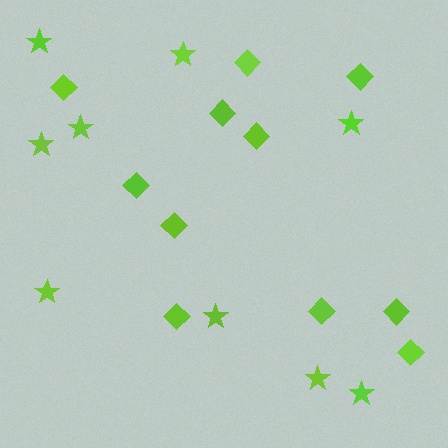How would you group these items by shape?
There are 2 groups: one group of stars (9) and one group of diamonds (11).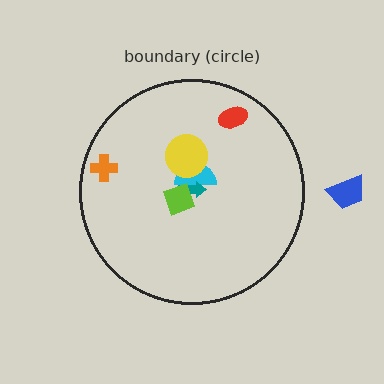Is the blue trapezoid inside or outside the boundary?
Outside.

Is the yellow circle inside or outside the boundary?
Inside.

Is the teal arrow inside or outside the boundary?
Inside.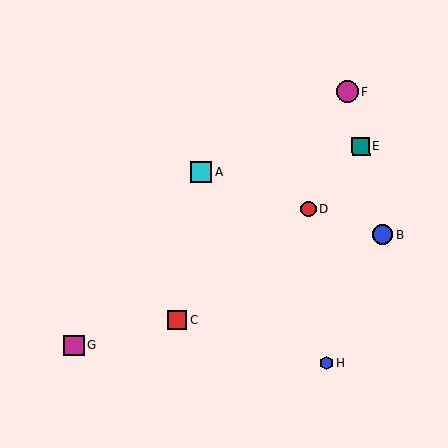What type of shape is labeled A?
Shape A is a cyan square.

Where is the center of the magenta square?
The center of the magenta square is at (74, 346).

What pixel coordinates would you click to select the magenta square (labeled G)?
Click at (74, 346) to select the magenta square G.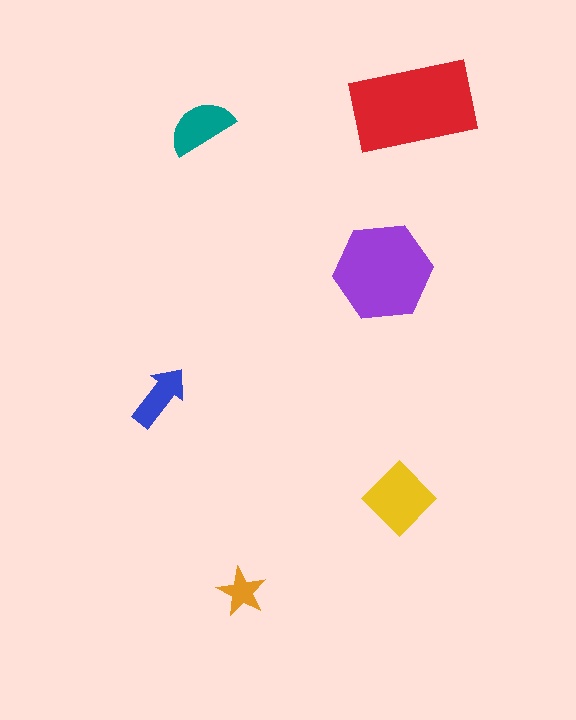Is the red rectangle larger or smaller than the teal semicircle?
Larger.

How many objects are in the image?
There are 6 objects in the image.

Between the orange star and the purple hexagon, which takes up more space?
The purple hexagon.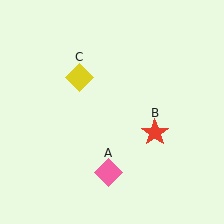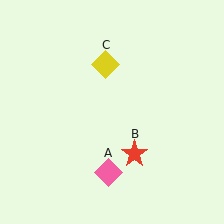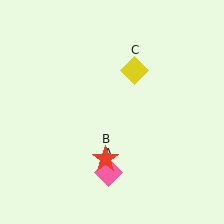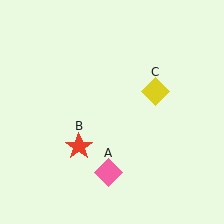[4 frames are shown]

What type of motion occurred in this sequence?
The red star (object B), yellow diamond (object C) rotated clockwise around the center of the scene.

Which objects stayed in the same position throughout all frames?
Pink diamond (object A) remained stationary.